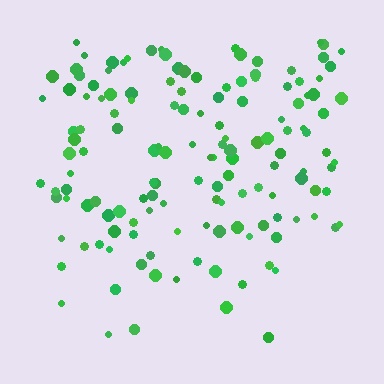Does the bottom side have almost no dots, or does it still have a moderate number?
Still a moderate number, just noticeably fewer than the top.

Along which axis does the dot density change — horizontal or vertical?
Vertical.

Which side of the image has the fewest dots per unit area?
The bottom.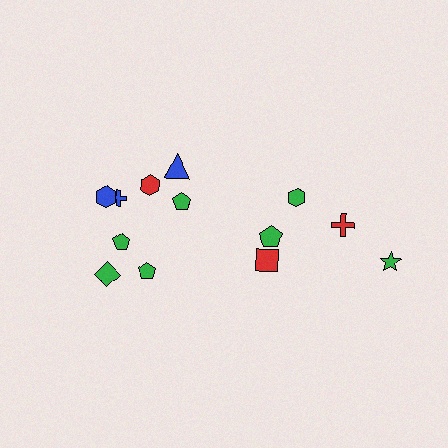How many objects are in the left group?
There are 8 objects.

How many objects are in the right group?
There are 5 objects.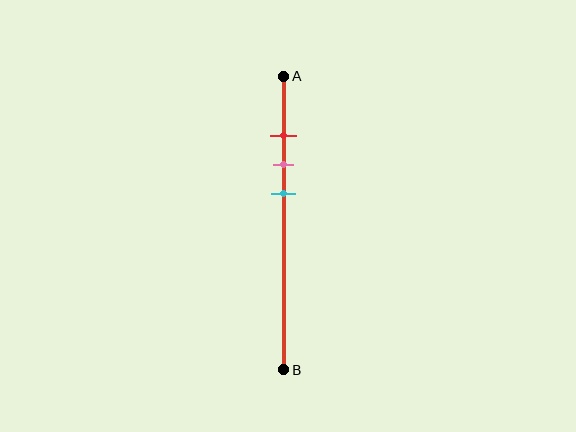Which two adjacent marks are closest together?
The red and pink marks are the closest adjacent pair.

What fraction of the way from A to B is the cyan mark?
The cyan mark is approximately 40% (0.4) of the way from A to B.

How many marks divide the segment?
There are 3 marks dividing the segment.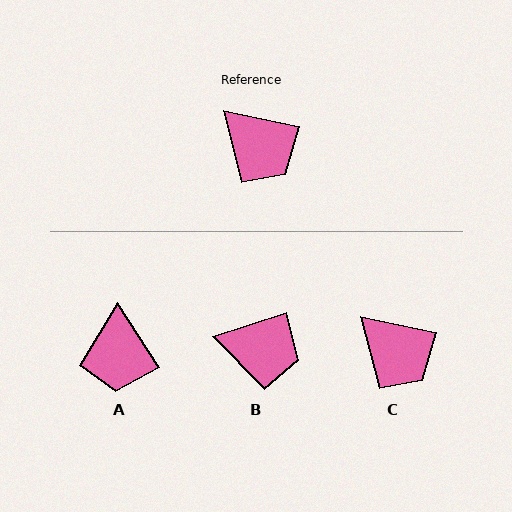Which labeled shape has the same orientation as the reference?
C.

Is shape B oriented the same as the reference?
No, it is off by about 30 degrees.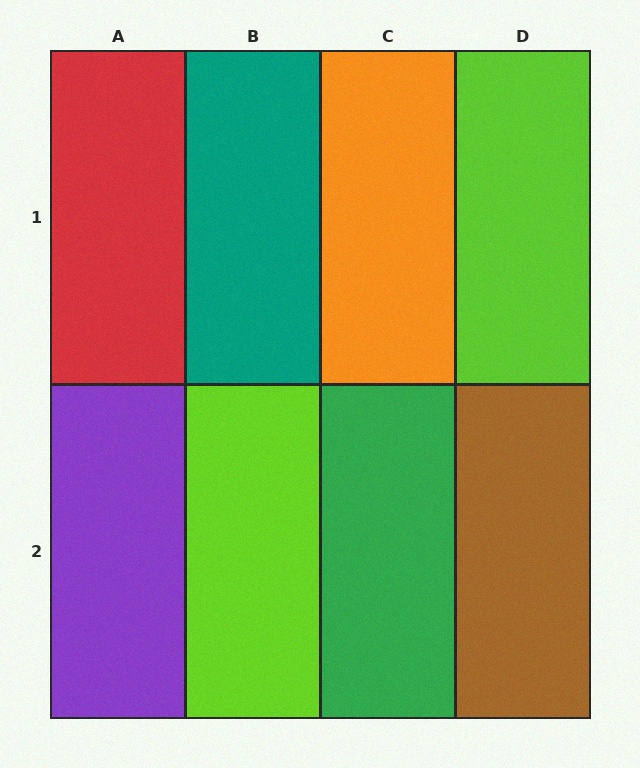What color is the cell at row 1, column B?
Teal.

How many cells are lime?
2 cells are lime.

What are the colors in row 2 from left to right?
Purple, lime, green, brown.